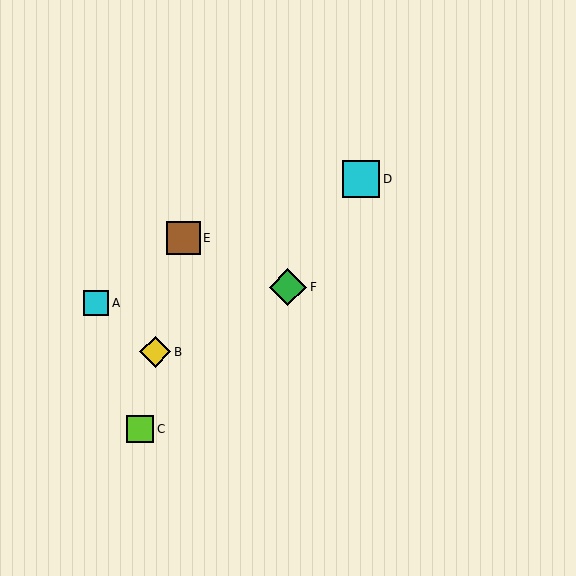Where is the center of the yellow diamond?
The center of the yellow diamond is at (155, 352).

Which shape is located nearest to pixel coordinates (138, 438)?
The lime square (labeled C) at (140, 429) is nearest to that location.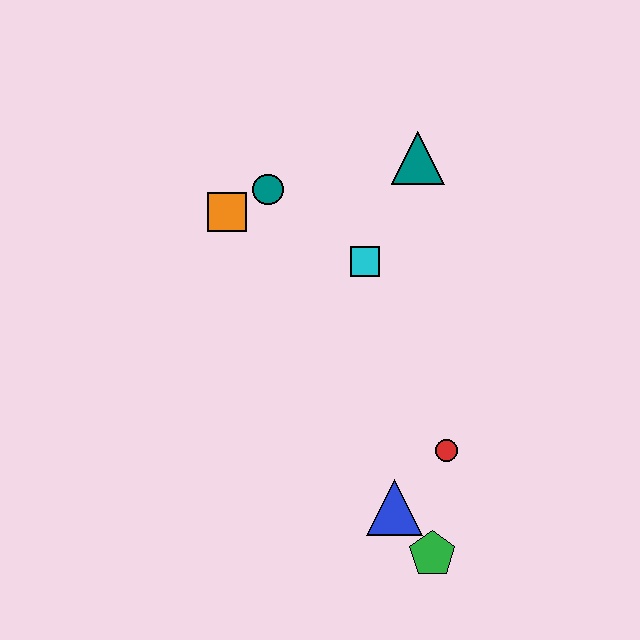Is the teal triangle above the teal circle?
Yes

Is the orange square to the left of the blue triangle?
Yes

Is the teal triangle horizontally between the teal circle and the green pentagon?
Yes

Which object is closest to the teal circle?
The orange square is closest to the teal circle.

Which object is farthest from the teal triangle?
The green pentagon is farthest from the teal triangle.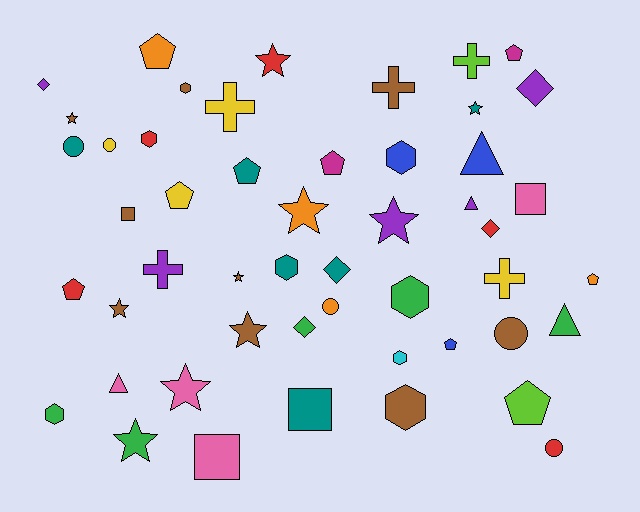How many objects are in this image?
There are 50 objects.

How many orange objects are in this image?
There are 4 orange objects.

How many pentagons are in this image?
There are 9 pentagons.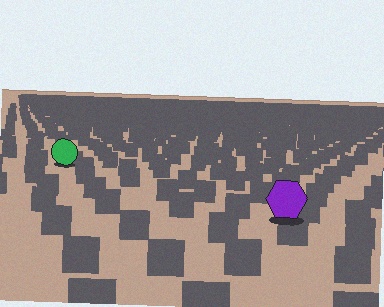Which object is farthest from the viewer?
The green circle is farthest from the viewer. It appears smaller and the ground texture around it is denser.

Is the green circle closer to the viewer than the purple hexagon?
No. The purple hexagon is closer — you can tell from the texture gradient: the ground texture is coarser near it.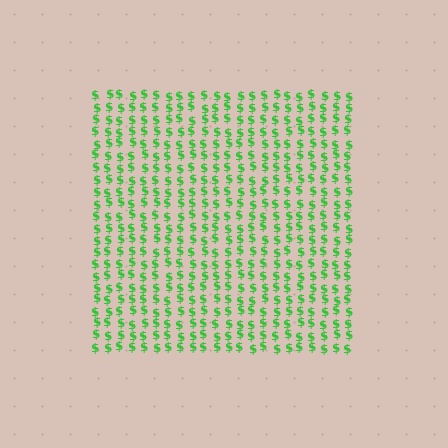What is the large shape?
The large shape is a square.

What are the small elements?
The small elements are dollar signs.